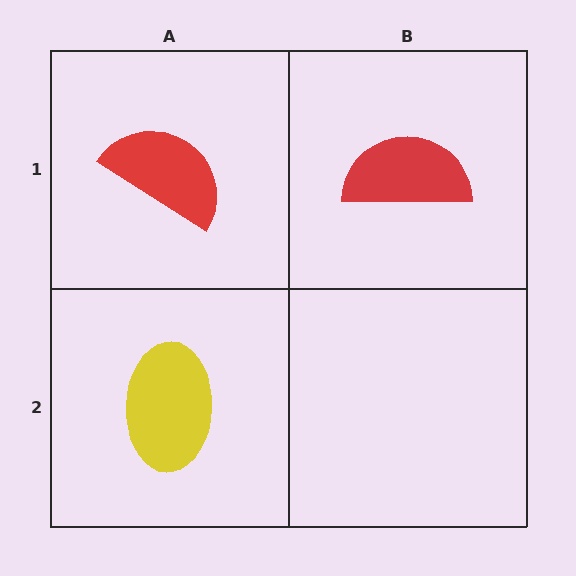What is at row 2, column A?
A yellow ellipse.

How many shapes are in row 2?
1 shape.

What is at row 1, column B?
A red semicircle.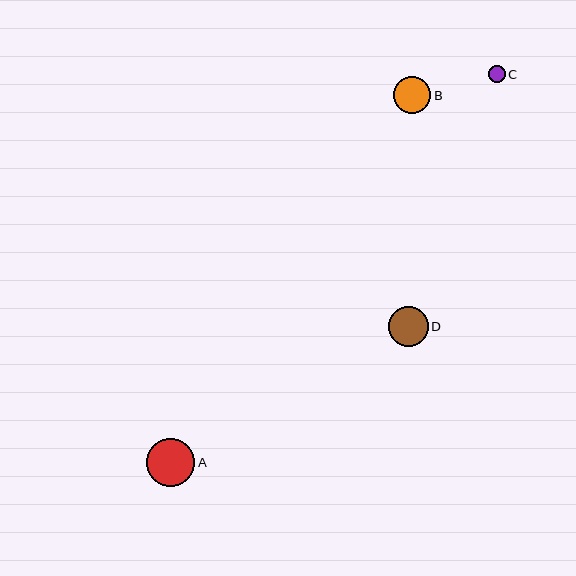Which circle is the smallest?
Circle C is the smallest with a size of approximately 17 pixels.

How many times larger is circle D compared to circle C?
Circle D is approximately 2.3 times the size of circle C.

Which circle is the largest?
Circle A is the largest with a size of approximately 48 pixels.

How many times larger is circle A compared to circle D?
Circle A is approximately 1.2 times the size of circle D.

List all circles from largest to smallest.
From largest to smallest: A, D, B, C.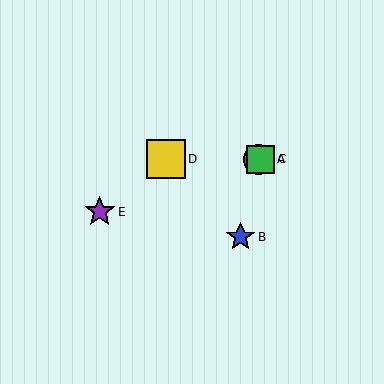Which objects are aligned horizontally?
Objects A, C, D are aligned horizontally.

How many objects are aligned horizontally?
3 objects (A, C, D) are aligned horizontally.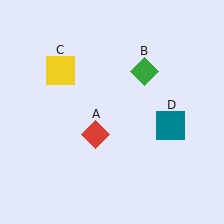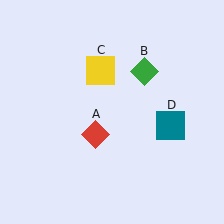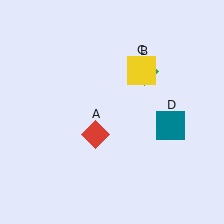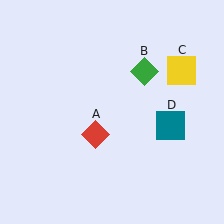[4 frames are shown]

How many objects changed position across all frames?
1 object changed position: yellow square (object C).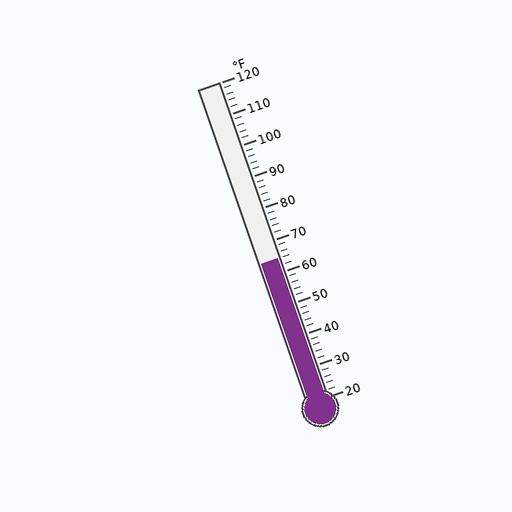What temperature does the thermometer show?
The thermometer shows approximately 64°F.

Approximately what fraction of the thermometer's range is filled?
The thermometer is filled to approximately 45% of its range.